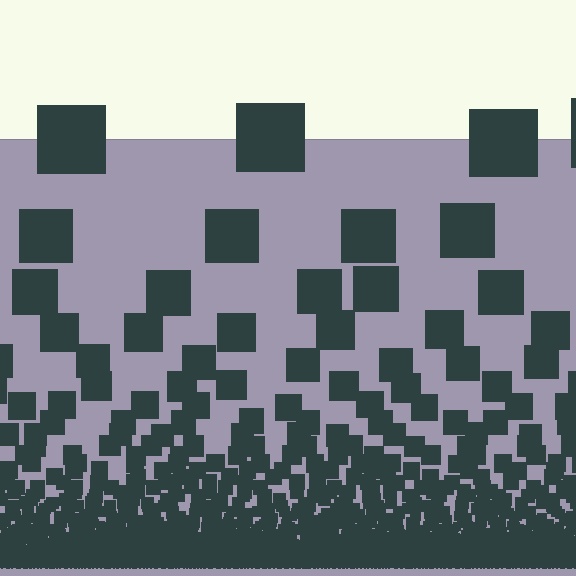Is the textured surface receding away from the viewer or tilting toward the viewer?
The surface appears to tilt toward the viewer. Texture elements get larger and sparser toward the top.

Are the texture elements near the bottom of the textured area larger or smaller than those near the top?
Smaller. The gradient is inverted — elements near the bottom are smaller and denser.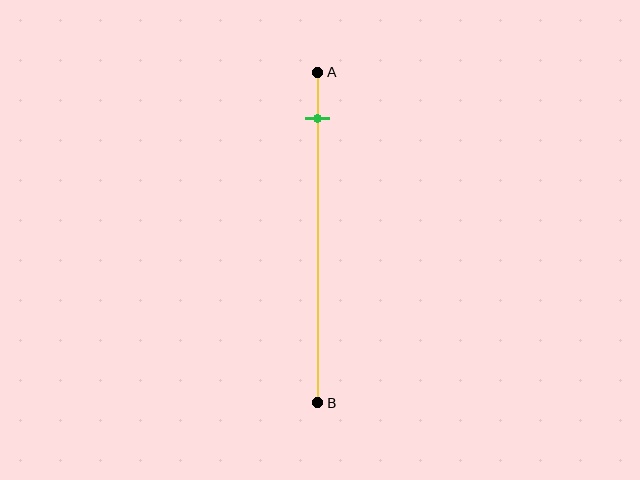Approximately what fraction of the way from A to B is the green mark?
The green mark is approximately 15% of the way from A to B.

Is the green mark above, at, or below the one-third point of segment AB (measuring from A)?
The green mark is above the one-third point of segment AB.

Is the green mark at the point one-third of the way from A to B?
No, the mark is at about 15% from A, not at the 33% one-third point.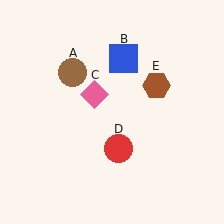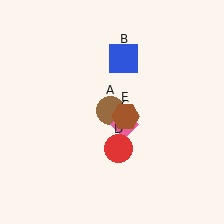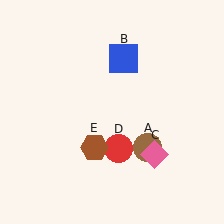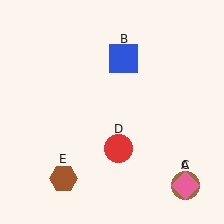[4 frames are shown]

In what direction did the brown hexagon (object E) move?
The brown hexagon (object E) moved down and to the left.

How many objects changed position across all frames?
3 objects changed position: brown circle (object A), pink diamond (object C), brown hexagon (object E).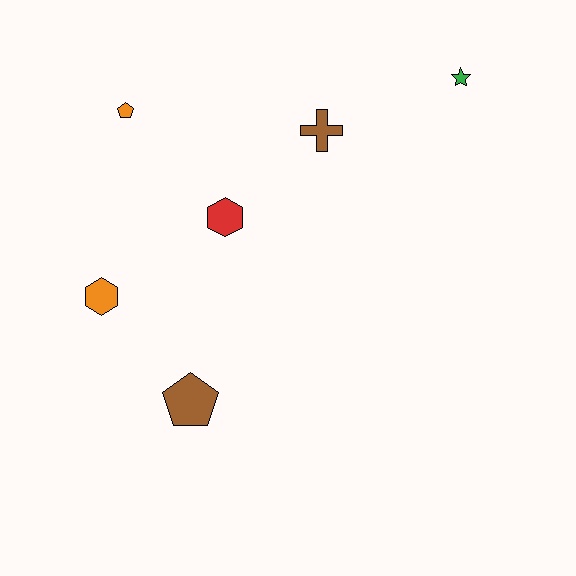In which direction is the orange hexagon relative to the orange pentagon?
The orange hexagon is below the orange pentagon.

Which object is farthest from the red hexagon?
The green star is farthest from the red hexagon.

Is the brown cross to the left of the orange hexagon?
No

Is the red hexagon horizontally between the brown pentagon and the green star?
Yes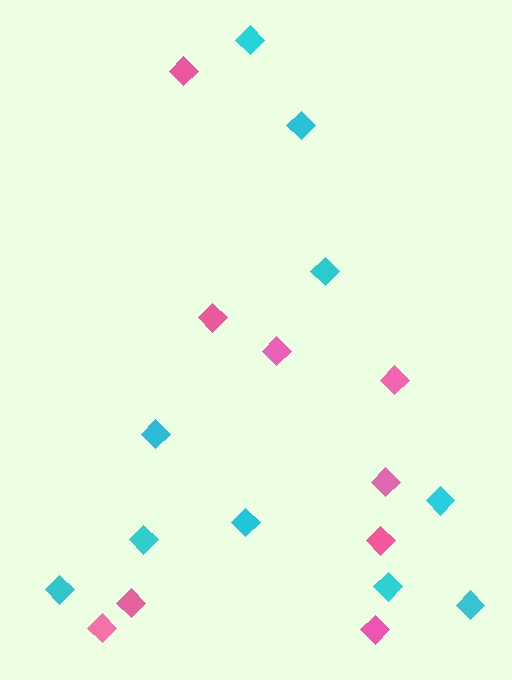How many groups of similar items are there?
There are 2 groups: one group of pink diamonds (9) and one group of cyan diamonds (10).